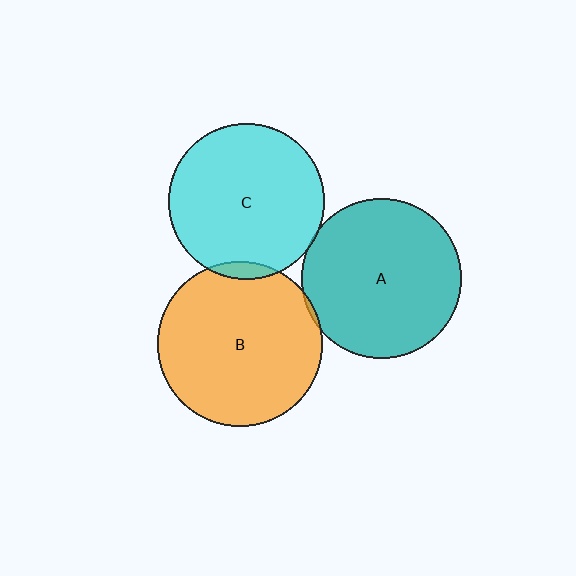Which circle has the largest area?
Circle B (orange).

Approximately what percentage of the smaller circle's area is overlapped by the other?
Approximately 5%.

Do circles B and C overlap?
Yes.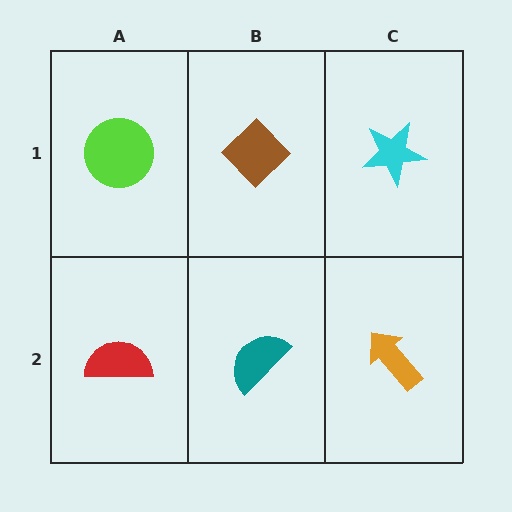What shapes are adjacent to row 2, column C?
A cyan star (row 1, column C), a teal semicircle (row 2, column B).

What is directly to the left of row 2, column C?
A teal semicircle.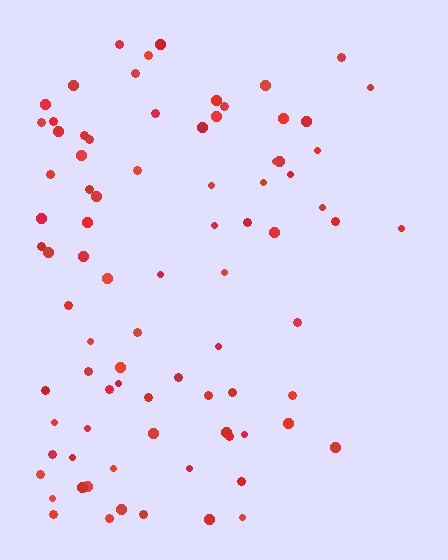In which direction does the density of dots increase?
From right to left, with the left side densest.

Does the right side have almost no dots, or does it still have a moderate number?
Still a moderate number, just noticeably fewer than the left.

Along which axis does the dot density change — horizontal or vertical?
Horizontal.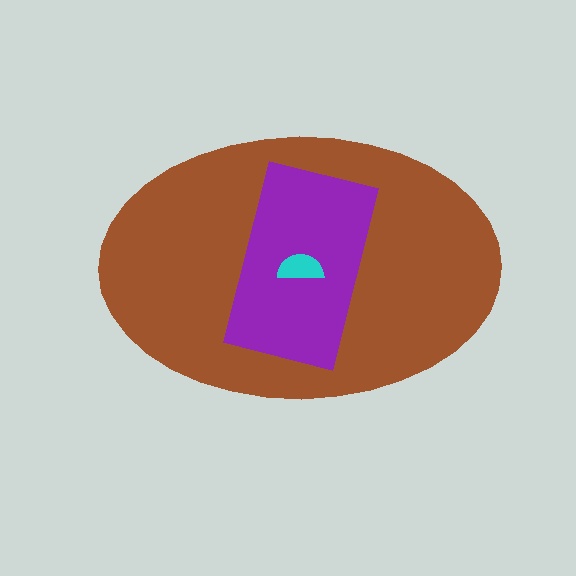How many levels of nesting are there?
3.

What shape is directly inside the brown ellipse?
The purple rectangle.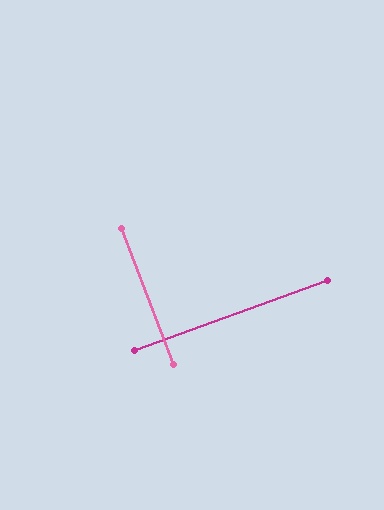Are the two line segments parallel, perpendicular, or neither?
Perpendicular — they meet at approximately 89°.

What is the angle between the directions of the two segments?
Approximately 89 degrees.